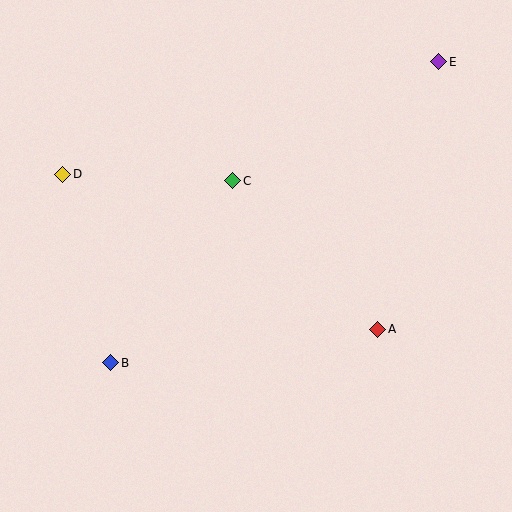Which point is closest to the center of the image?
Point C at (233, 181) is closest to the center.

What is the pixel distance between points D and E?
The distance between D and E is 392 pixels.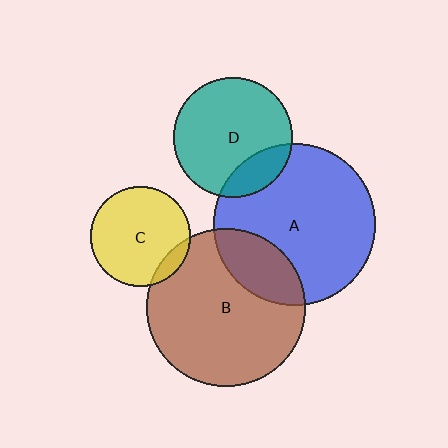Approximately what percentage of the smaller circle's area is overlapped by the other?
Approximately 20%.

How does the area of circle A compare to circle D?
Approximately 1.8 times.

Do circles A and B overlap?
Yes.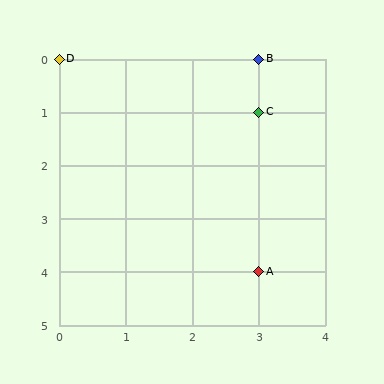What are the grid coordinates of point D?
Point D is at grid coordinates (0, 0).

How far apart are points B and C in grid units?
Points B and C are 1 row apart.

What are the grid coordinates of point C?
Point C is at grid coordinates (3, 1).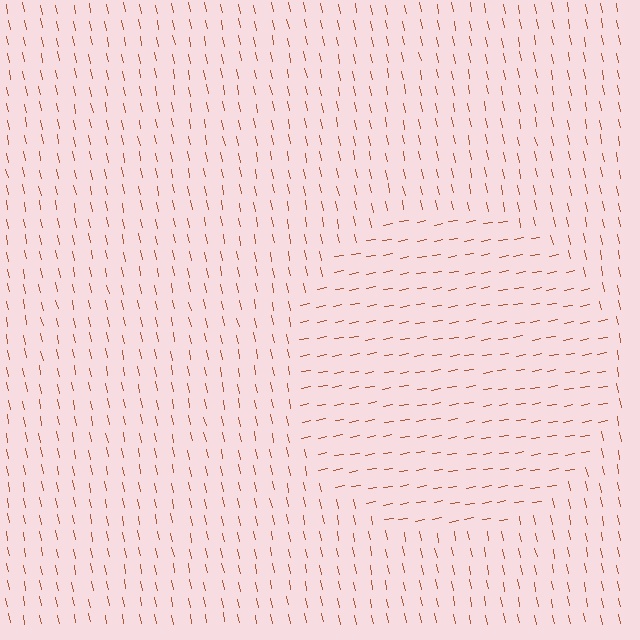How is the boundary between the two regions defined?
The boundary is defined purely by a change in line orientation (approximately 88 degrees difference). All lines are the same color and thickness.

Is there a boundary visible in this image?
Yes, there is a texture boundary formed by a change in line orientation.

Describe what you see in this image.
The image is filled with small brown line segments. A circle region in the image has lines oriented differently from the surrounding lines, creating a visible texture boundary.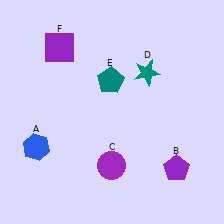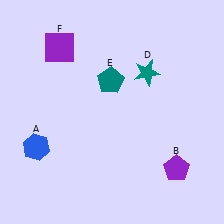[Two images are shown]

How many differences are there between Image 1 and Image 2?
There is 1 difference between the two images.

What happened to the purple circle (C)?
The purple circle (C) was removed in Image 2. It was in the bottom-left area of Image 1.